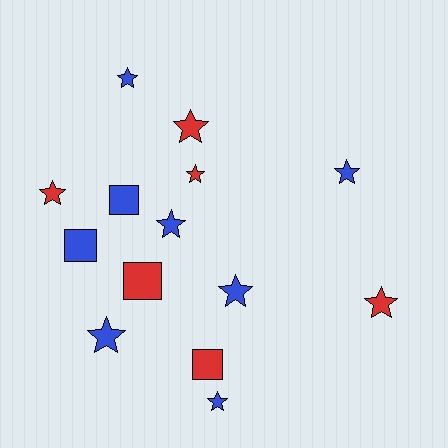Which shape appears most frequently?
Star, with 10 objects.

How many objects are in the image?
There are 14 objects.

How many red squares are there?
There are 2 red squares.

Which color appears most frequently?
Blue, with 8 objects.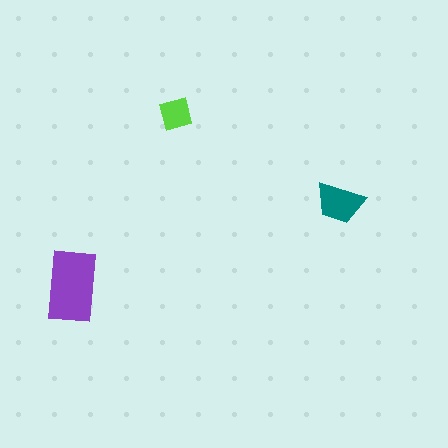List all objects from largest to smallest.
The purple rectangle, the teal trapezoid, the lime square.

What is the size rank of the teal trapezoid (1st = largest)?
2nd.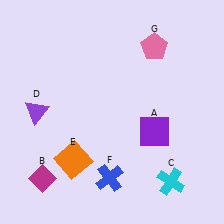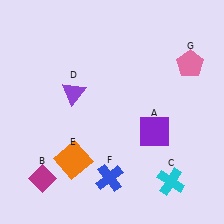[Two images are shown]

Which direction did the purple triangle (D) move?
The purple triangle (D) moved right.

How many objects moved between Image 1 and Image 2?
2 objects moved between the two images.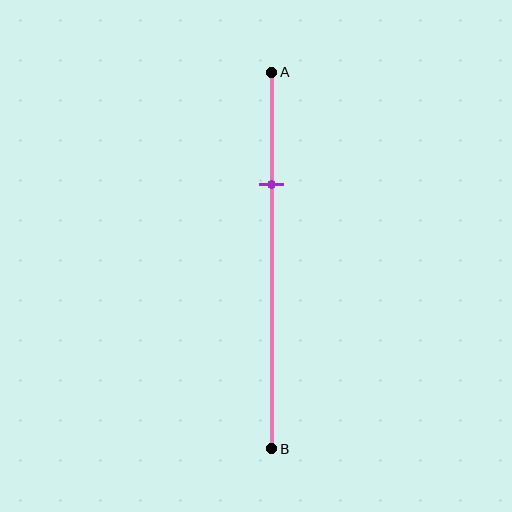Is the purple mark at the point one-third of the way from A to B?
No, the mark is at about 30% from A, not at the 33% one-third point.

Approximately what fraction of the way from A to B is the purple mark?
The purple mark is approximately 30% of the way from A to B.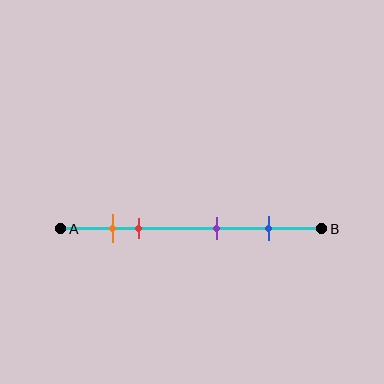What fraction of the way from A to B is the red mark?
The red mark is approximately 30% (0.3) of the way from A to B.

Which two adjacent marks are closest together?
The orange and red marks are the closest adjacent pair.